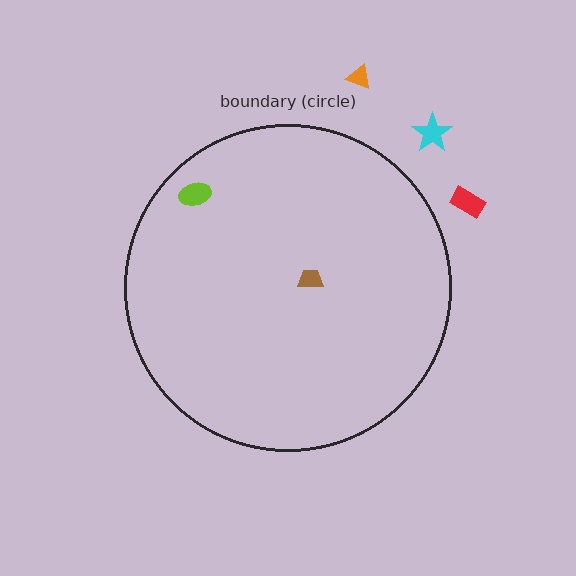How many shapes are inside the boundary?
2 inside, 3 outside.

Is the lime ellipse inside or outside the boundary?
Inside.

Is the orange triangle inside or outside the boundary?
Outside.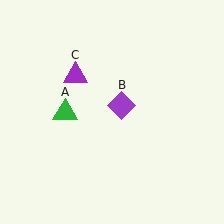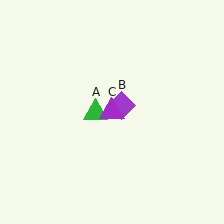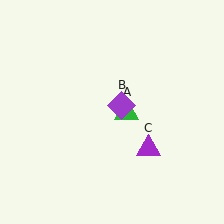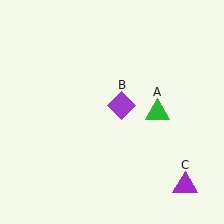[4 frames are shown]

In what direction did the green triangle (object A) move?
The green triangle (object A) moved right.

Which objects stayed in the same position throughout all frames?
Purple diamond (object B) remained stationary.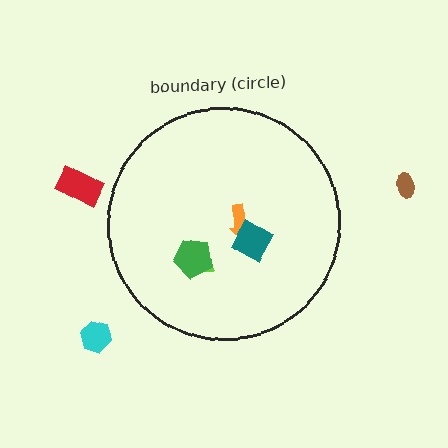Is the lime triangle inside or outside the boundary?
Inside.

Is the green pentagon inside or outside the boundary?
Inside.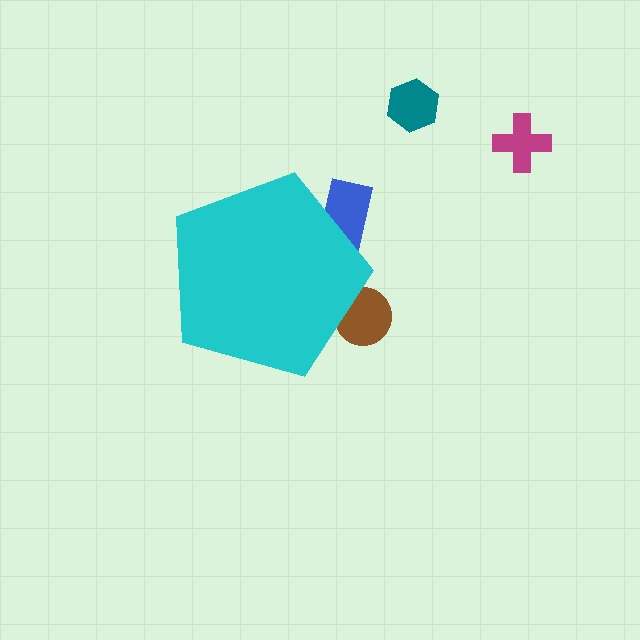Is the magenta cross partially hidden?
No, the magenta cross is fully visible.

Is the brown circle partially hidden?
Yes, the brown circle is partially hidden behind the cyan pentagon.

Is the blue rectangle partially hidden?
Yes, the blue rectangle is partially hidden behind the cyan pentagon.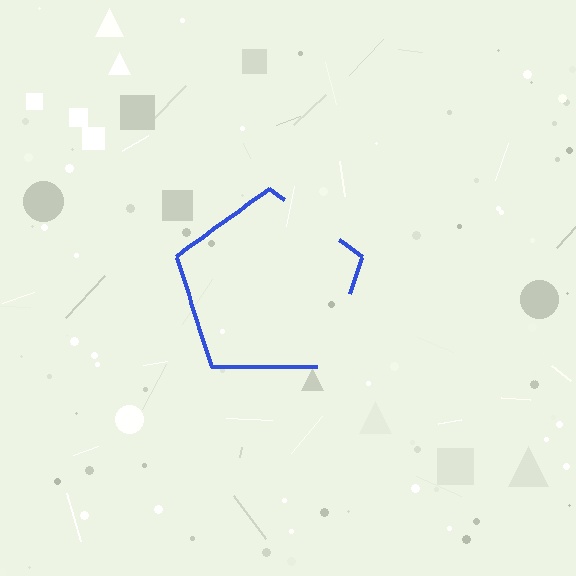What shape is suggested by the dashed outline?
The dashed outline suggests a pentagon.